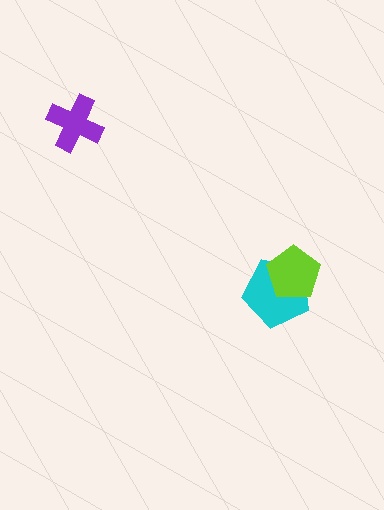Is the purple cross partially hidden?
No, no other shape covers it.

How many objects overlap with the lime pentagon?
1 object overlaps with the lime pentagon.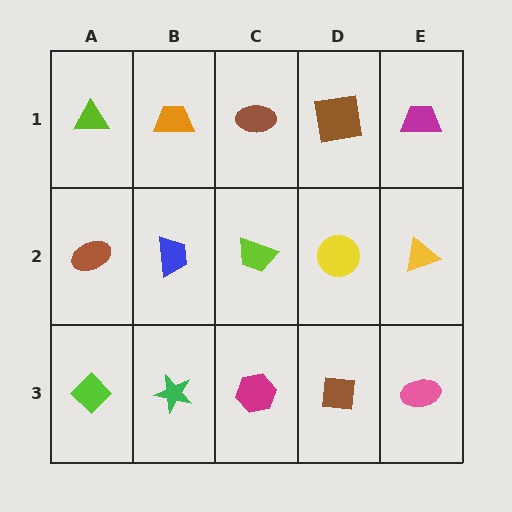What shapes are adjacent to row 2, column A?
A lime triangle (row 1, column A), a lime diamond (row 3, column A), a blue trapezoid (row 2, column B).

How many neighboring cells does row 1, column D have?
3.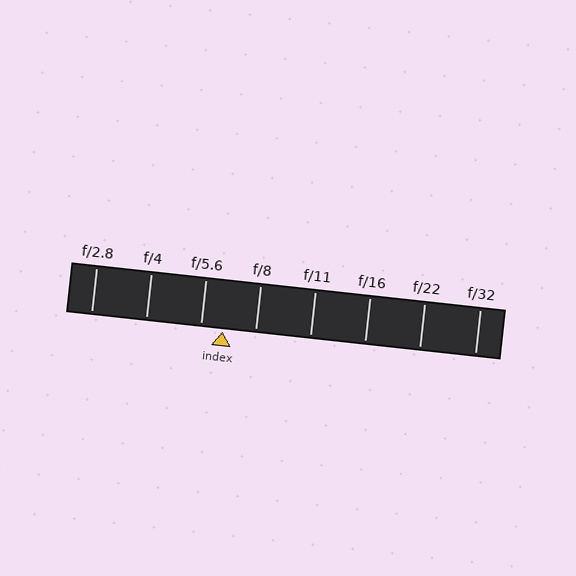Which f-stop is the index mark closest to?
The index mark is closest to f/5.6.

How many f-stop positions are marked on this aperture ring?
There are 8 f-stop positions marked.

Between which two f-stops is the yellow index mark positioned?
The index mark is between f/5.6 and f/8.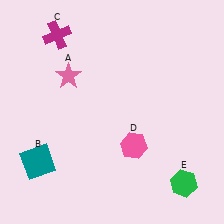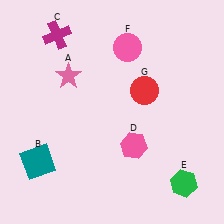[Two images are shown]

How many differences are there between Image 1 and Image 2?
There are 2 differences between the two images.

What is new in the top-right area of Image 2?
A pink circle (F) was added in the top-right area of Image 2.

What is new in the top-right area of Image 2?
A red circle (G) was added in the top-right area of Image 2.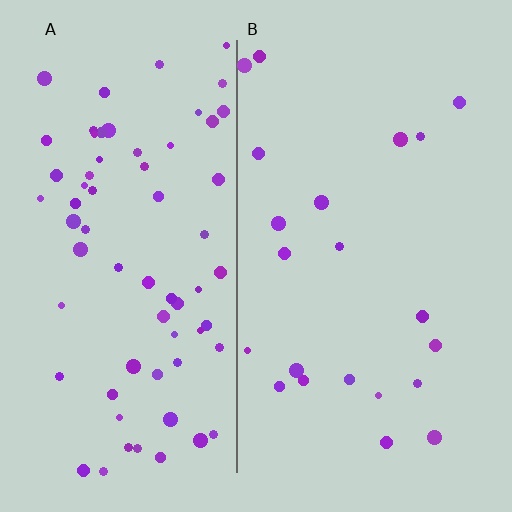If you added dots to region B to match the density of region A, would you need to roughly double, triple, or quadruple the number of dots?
Approximately triple.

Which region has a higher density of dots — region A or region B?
A (the left).